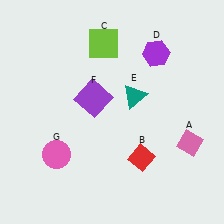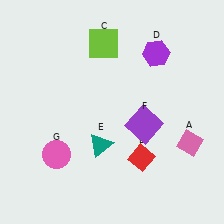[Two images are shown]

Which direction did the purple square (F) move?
The purple square (F) moved right.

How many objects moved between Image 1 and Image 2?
2 objects moved between the two images.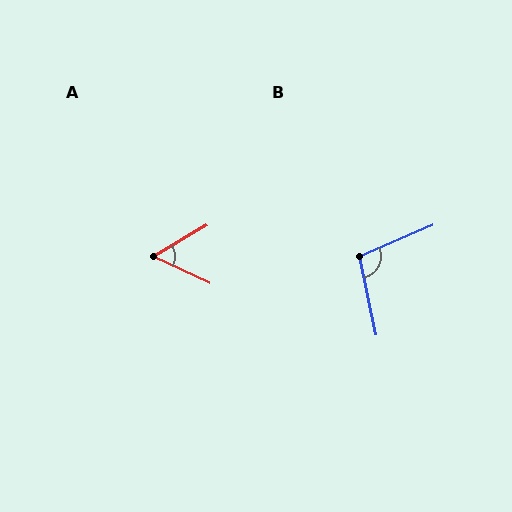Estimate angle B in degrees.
Approximately 101 degrees.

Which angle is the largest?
B, at approximately 101 degrees.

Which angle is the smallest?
A, at approximately 56 degrees.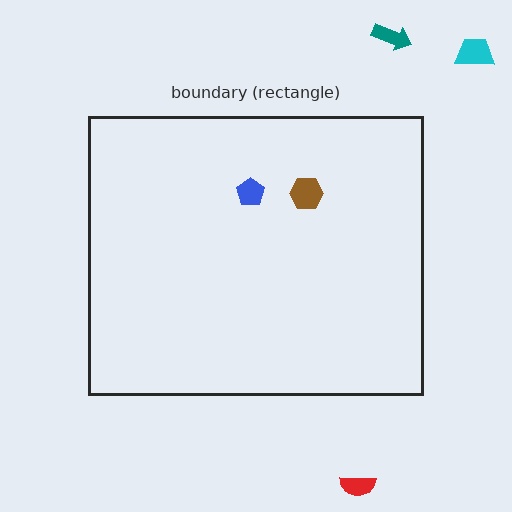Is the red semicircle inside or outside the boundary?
Outside.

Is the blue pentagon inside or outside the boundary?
Inside.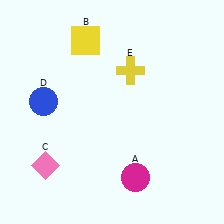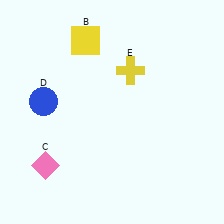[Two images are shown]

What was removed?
The magenta circle (A) was removed in Image 2.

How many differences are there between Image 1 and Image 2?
There is 1 difference between the two images.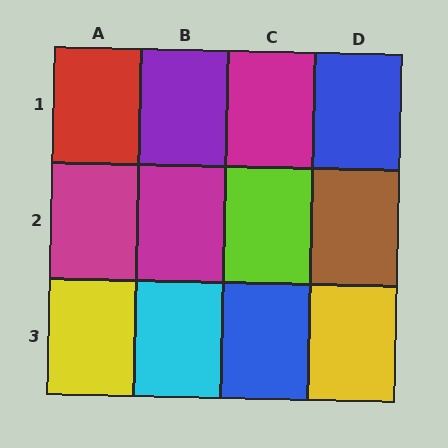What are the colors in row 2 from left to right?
Magenta, magenta, lime, brown.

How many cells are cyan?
1 cell is cyan.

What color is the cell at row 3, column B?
Cyan.